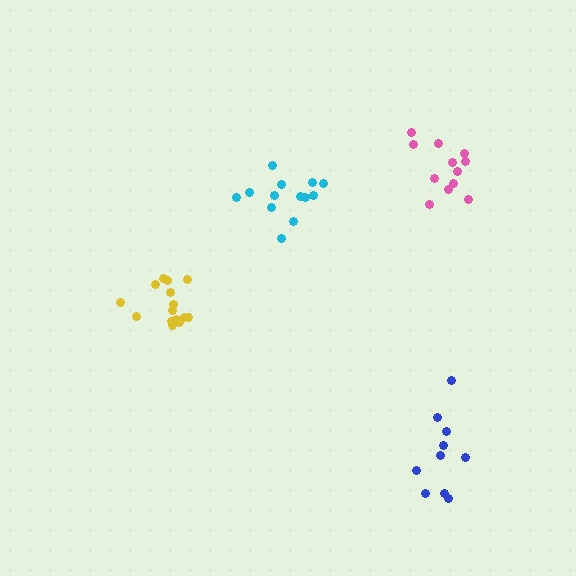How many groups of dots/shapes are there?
There are 4 groups.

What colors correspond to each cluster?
The clusters are colored: pink, blue, cyan, yellow.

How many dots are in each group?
Group 1: 12 dots, Group 2: 10 dots, Group 3: 13 dots, Group 4: 15 dots (50 total).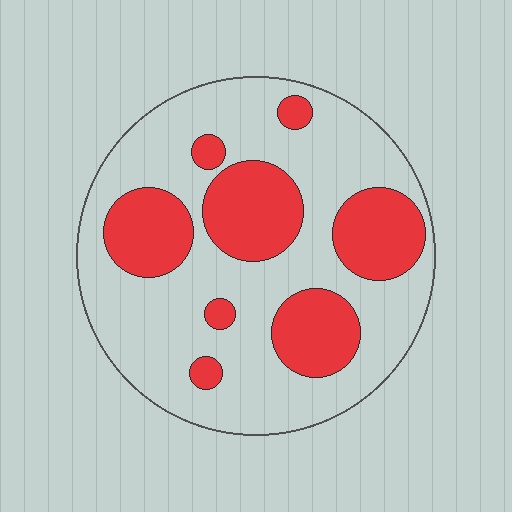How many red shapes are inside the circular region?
8.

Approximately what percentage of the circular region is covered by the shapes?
Approximately 30%.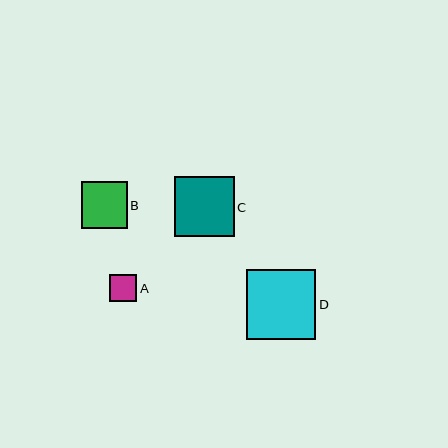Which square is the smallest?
Square A is the smallest with a size of approximately 27 pixels.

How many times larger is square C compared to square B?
Square C is approximately 1.3 times the size of square B.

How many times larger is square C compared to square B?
Square C is approximately 1.3 times the size of square B.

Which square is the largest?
Square D is the largest with a size of approximately 69 pixels.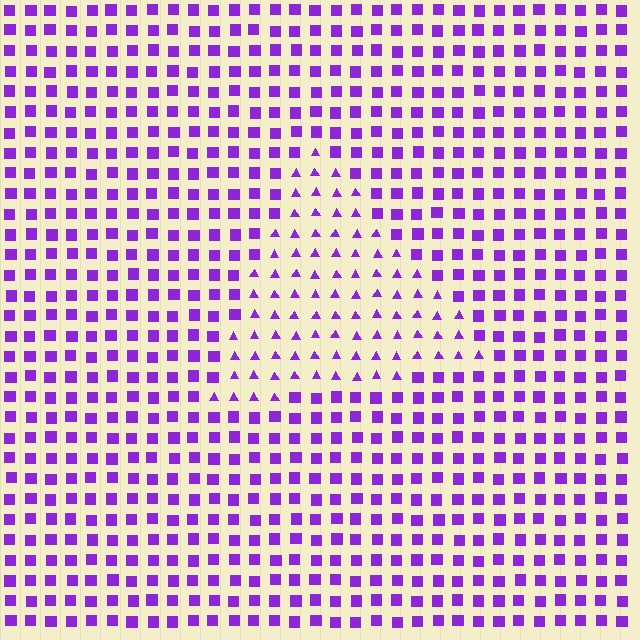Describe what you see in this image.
The image is filled with small purple elements arranged in a uniform grid. A triangle-shaped region contains triangles, while the surrounding area contains squares. The boundary is defined purely by the change in element shape.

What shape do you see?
I see a triangle.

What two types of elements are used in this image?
The image uses triangles inside the triangle region and squares outside it.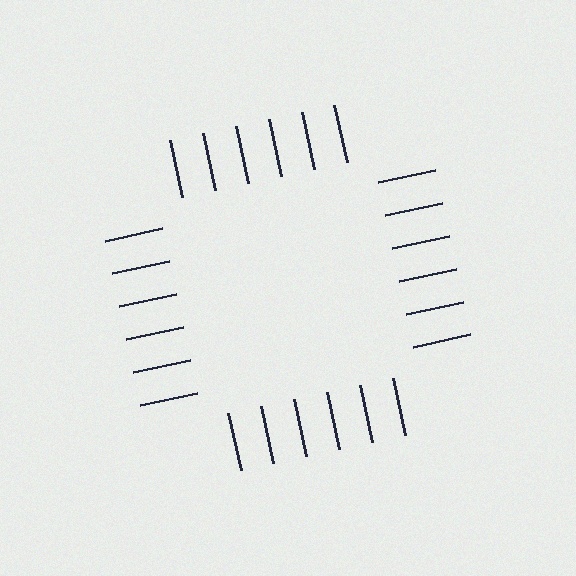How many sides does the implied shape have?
4 sides — the line-ends trace a square.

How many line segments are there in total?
24 — 6 along each of the 4 edges.